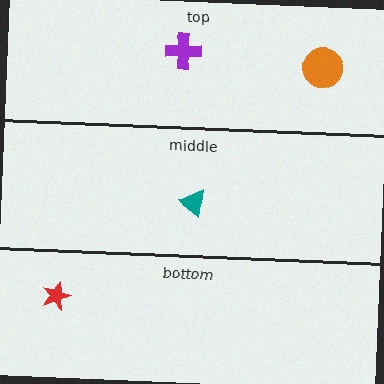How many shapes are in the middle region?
1.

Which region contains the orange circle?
The top region.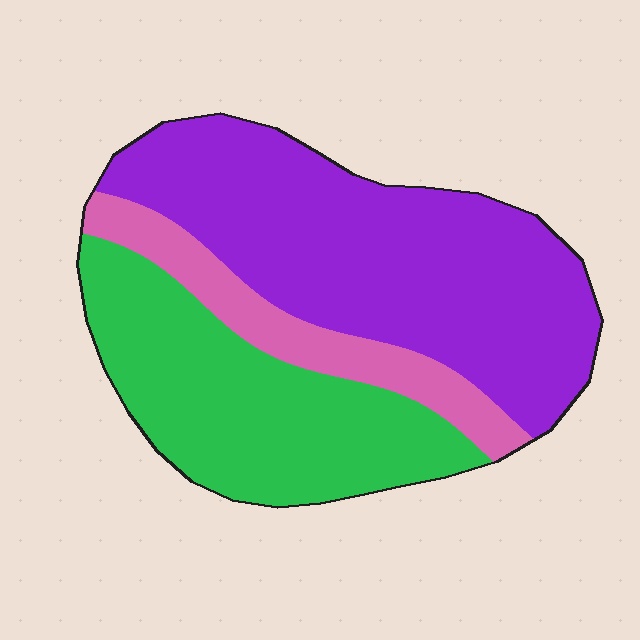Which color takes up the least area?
Pink, at roughly 15%.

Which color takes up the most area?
Purple, at roughly 50%.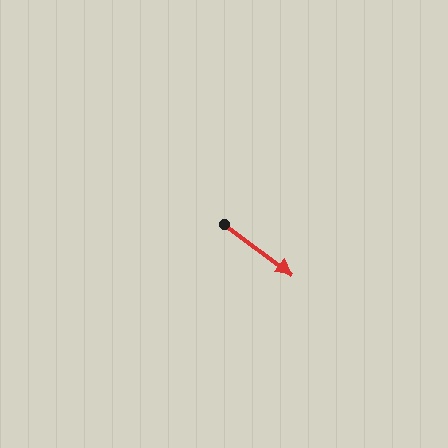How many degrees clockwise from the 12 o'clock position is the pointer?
Approximately 126 degrees.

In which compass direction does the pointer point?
Southeast.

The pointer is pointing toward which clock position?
Roughly 4 o'clock.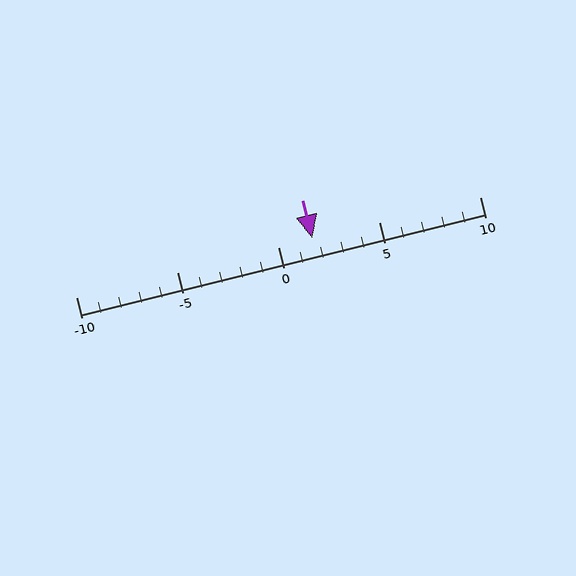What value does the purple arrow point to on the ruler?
The purple arrow points to approximately 2.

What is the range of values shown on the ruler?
The ruler shows values from -10 to 10.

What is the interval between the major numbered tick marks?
The major tick marks are spaced 5 units apart.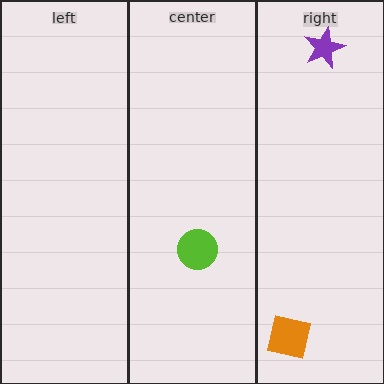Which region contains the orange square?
The right region.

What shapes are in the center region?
The lime circle.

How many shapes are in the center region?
1.